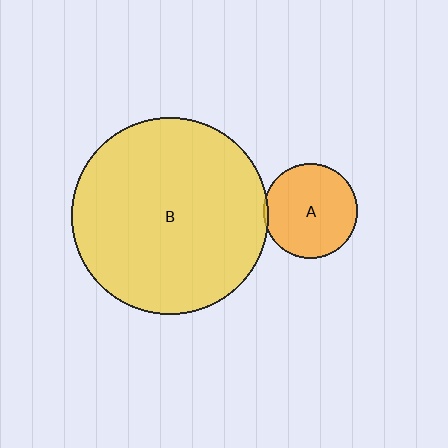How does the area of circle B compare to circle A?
Approximately 4.4 times.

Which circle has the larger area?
Circle B (yellow).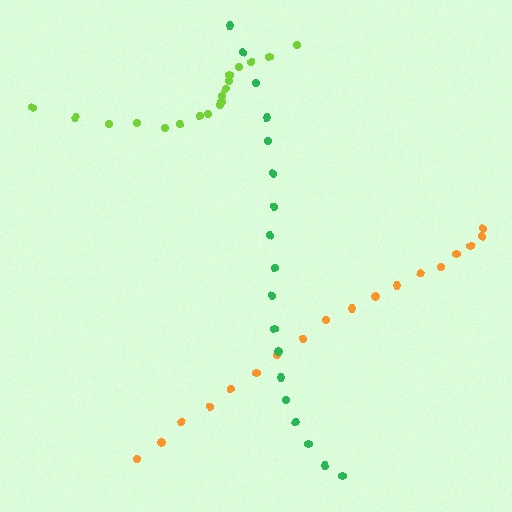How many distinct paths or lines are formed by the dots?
There are 3 distinct paths.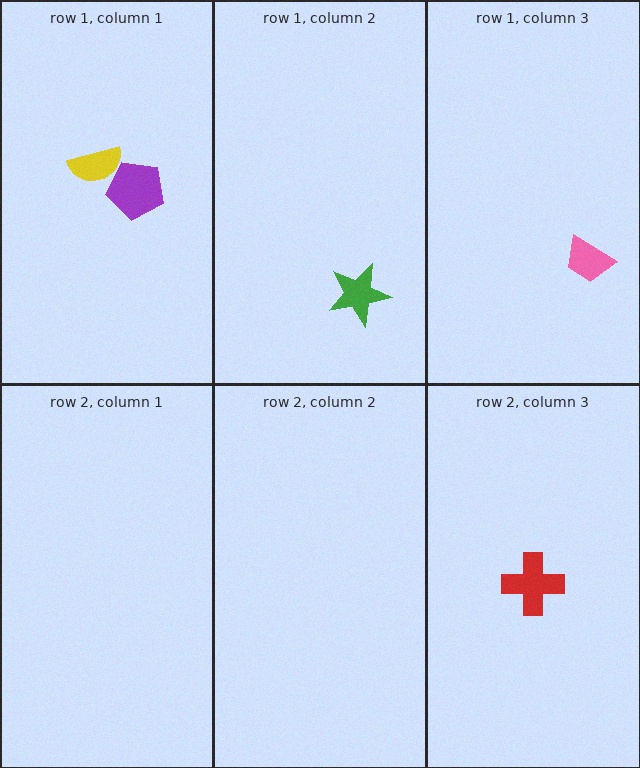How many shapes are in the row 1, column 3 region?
1.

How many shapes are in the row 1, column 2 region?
1.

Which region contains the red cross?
The row 2, column 3 region.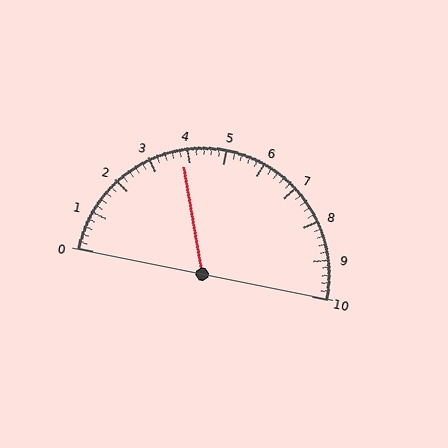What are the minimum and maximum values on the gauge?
The gauge ranges from 0 to 10.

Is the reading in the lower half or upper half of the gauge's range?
The reading is in the lower half of the range (0 to 10).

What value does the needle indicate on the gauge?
The needle indicates approximately 3.8.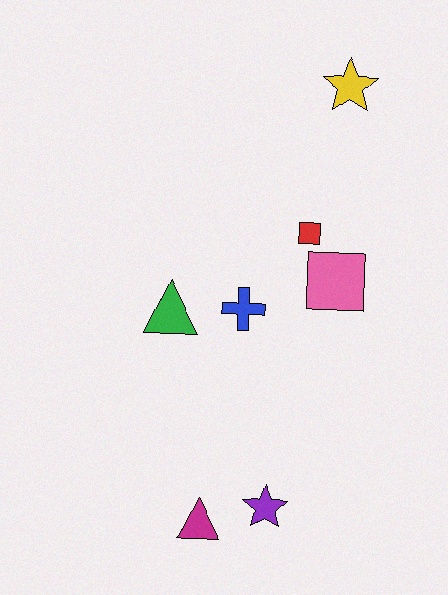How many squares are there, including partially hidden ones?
There are 2 squares.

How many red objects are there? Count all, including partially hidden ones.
There is 1 red object.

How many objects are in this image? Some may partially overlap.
There are 7 objects.